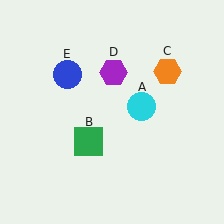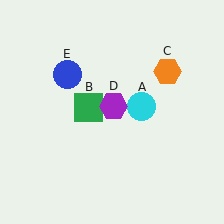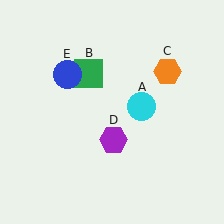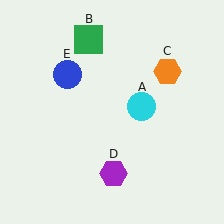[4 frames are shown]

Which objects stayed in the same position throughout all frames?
Cyan circle (object A) and orange hexagon (object C) and blue circle (object E) remained stationary.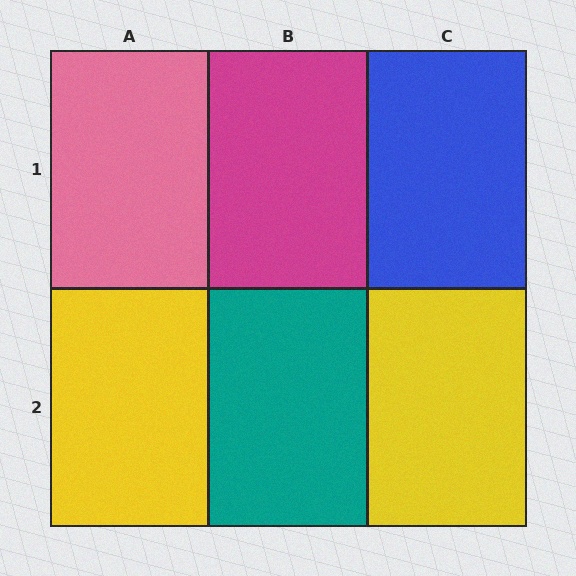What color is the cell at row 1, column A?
Pink.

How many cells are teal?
1 cell is teal.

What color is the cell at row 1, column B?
Magenta.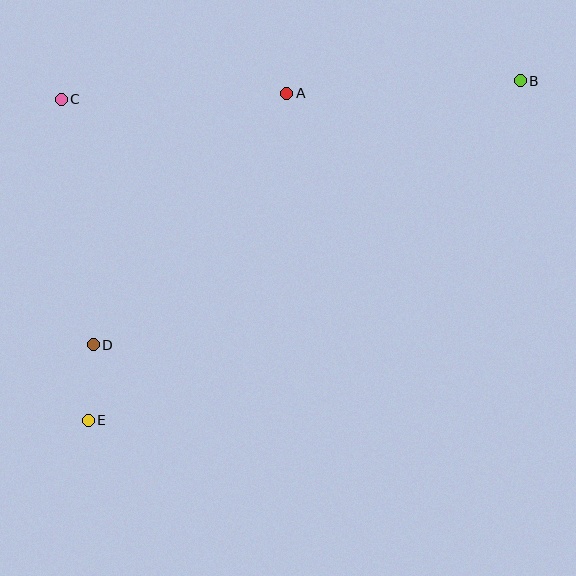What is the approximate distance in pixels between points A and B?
The distance between A and B is approximately 234 pixels.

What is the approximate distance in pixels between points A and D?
The distance between A and D is approximately 317 pixels.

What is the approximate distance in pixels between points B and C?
The distance between B and C is approximately 459 pixels.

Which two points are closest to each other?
Points D and E are closest to each other.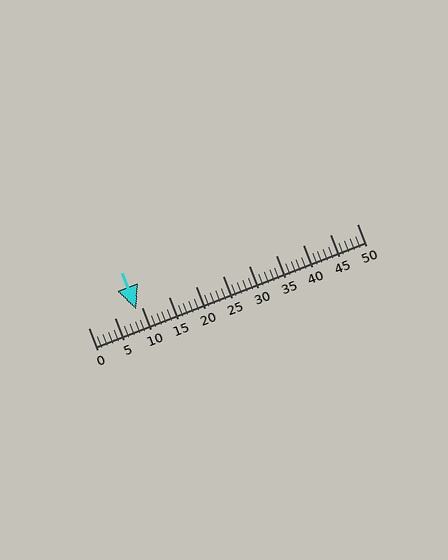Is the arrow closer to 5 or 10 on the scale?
The arrow is closer to 10.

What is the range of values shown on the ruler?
The ruler shows values from 0 to 50.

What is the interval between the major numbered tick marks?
The major tick marks are spaced 5 units apart.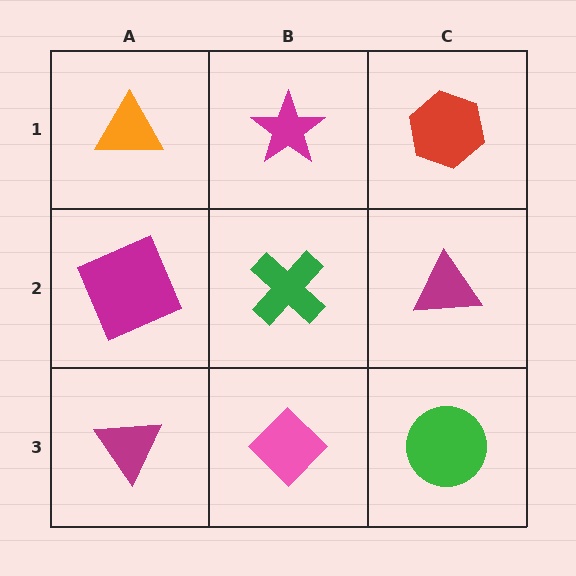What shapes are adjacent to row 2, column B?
A magenta star (row 1, column B), a pink diamond (row 3, column B), a magenta square (row 2, column A), a magenta triangle (row 2, column C).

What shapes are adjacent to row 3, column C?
A magenta triangle (row 2, column C), a pink diamond (row 3, column B).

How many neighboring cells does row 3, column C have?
2.